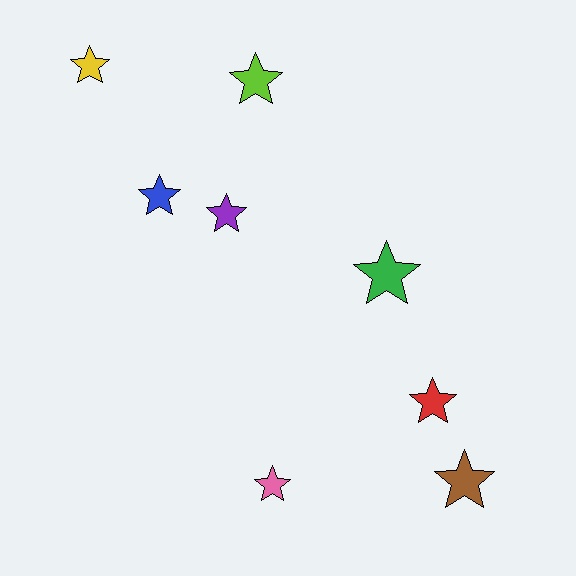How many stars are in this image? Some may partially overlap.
There are 8 stars.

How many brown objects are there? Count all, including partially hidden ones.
There is 1 brown object.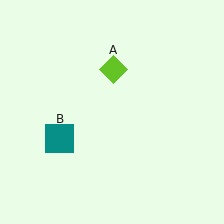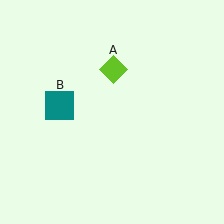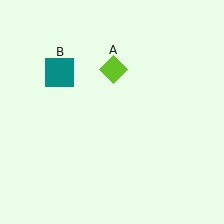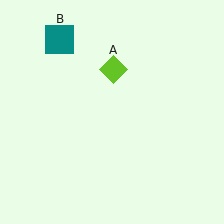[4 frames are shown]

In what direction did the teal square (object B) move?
The teal square (object B) moved up.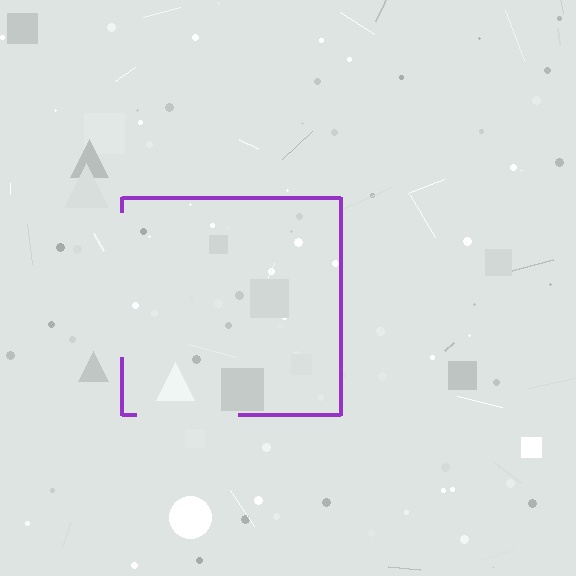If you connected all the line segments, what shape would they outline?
They would outline a square.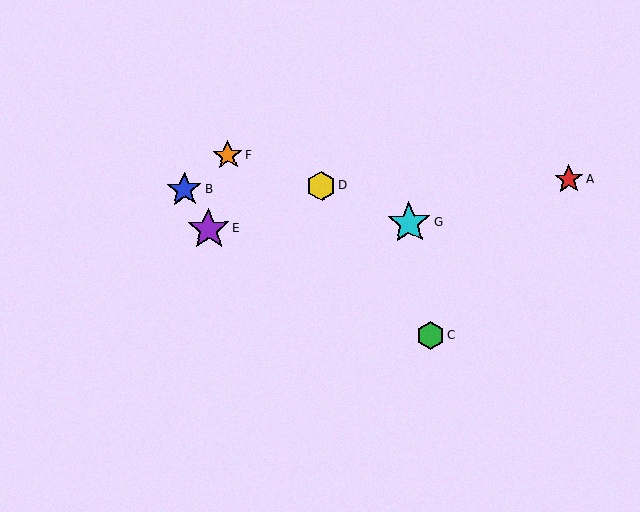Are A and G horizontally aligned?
No, A is at y≈179 and G is at y≈223.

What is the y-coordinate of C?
Object C is at y≈336.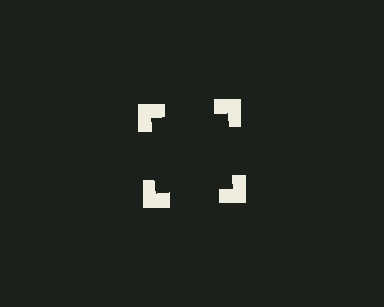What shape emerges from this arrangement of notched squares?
An illusory square — its edges are inferred from the aligned wedge cuts in the notched squares, not physically drawn.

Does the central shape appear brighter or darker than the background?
It typically appears slightly darker than the background, even though no actual brightness change is drawn.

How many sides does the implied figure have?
4 sides.